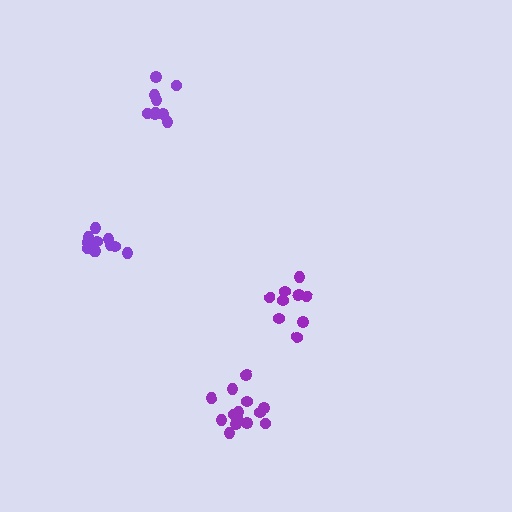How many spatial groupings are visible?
There are 4 spatial groupings.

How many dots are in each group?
Group 1: 14 dots, Group 2: 9 dots, Group 3: 10 dots, Group 4: 12 dots (45 total).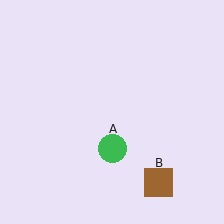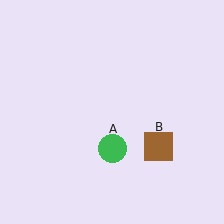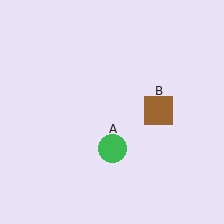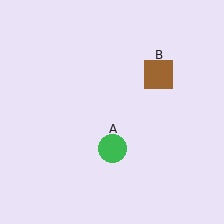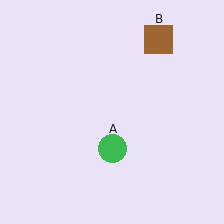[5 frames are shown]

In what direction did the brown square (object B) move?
The brown square (object B) moved up.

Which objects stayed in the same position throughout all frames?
Green circle (object A) remained stationary.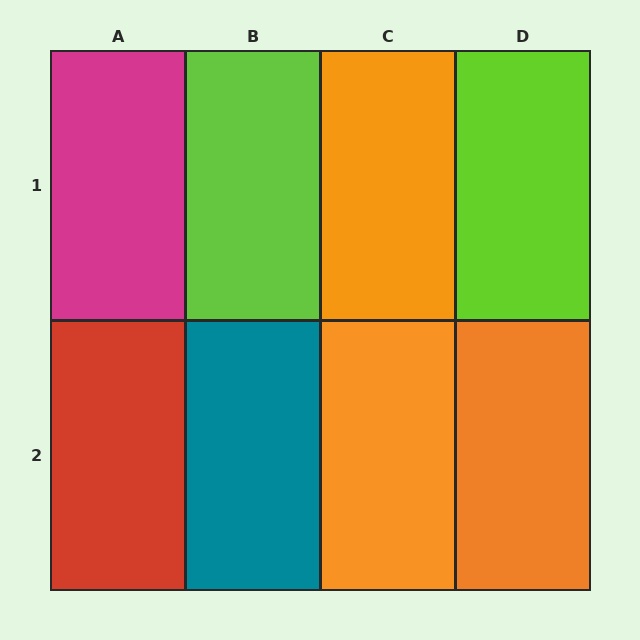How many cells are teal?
1 cell is teal.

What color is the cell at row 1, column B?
Lime.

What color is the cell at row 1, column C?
Orange.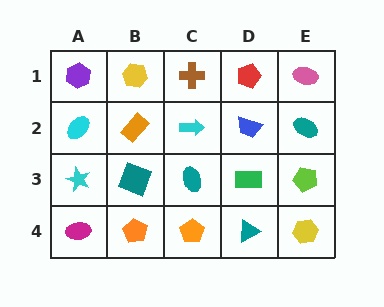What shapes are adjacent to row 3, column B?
An orange rectangle (row 2, column B), an orange pentagon (row 4, column B), a cyan star (row 3, column A), a teal ellipse (row 3, column C).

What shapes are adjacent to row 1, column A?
A cyan ellipse (row 2, column A), a yellow hexagon (row 1, column B).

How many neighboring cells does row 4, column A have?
2.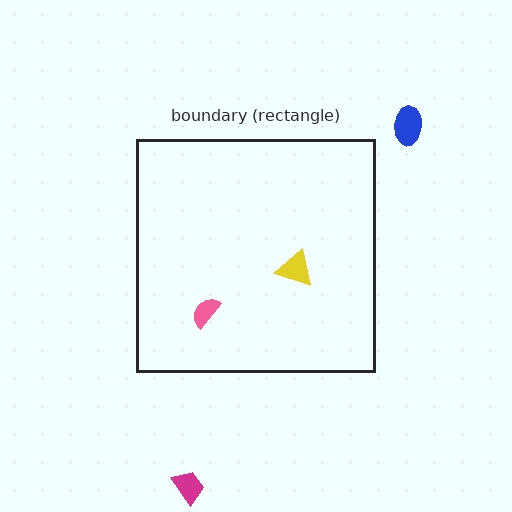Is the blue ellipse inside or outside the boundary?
Outside.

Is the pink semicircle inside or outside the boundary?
Inside.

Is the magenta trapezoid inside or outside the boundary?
Outside.